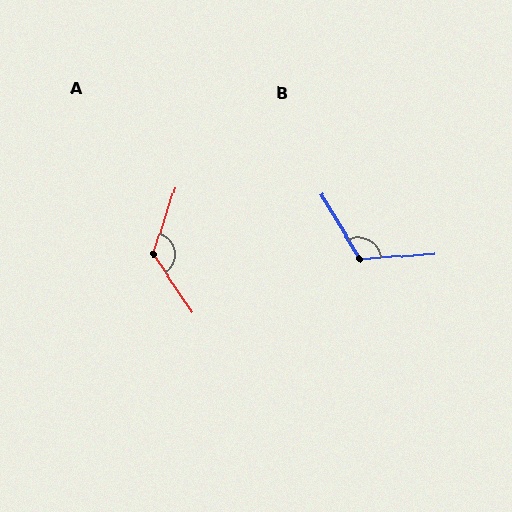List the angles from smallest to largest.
B (117°), A (129°).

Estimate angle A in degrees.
Approximately 129 degrees.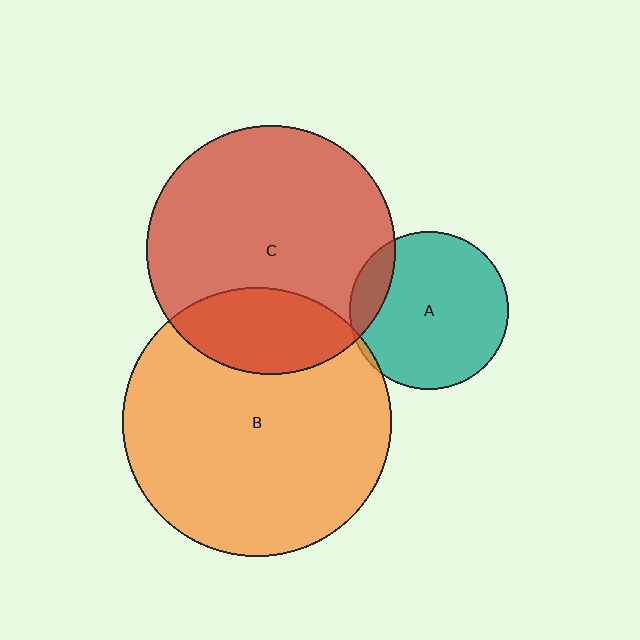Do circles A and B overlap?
Yes.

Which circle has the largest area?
Circle B (orange).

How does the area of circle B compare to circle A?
Approximately 2.9 times.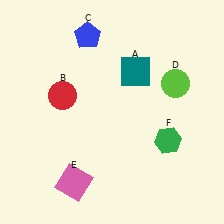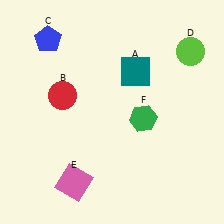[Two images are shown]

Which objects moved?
The objects that moved are: the blue pentagon (C), the lime circle (D), the green hexagon (F).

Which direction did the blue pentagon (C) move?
The blue pentagon (C) moved left.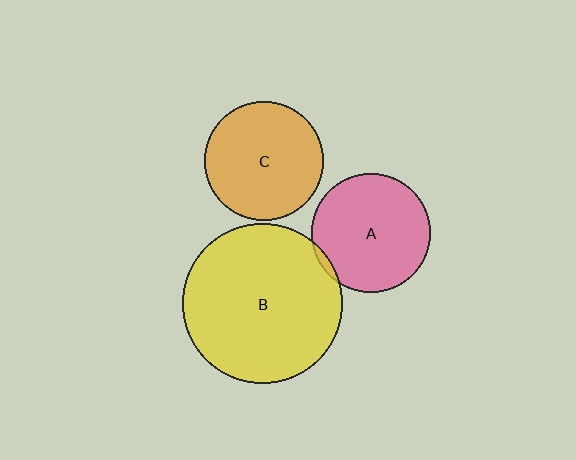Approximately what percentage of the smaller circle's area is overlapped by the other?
Approximately 5%.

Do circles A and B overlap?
Yes.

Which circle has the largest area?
Circle B (yellow).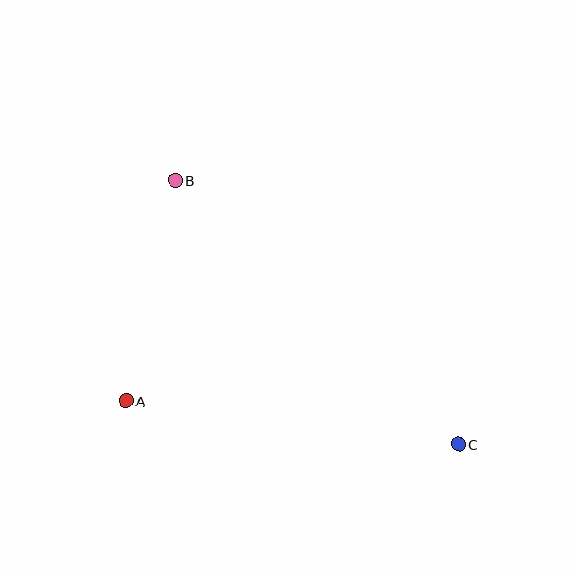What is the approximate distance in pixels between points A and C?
The distance between A and C is approximately 335 pixels.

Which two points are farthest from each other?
Points B and C are farthest from each other.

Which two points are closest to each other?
Points A and B are closest to each other.